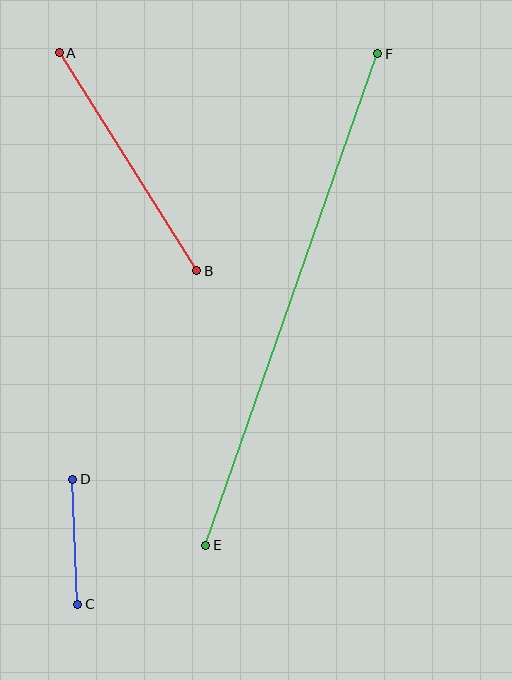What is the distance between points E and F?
The distance is approximately 521 pixels.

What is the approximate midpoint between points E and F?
The midpoint is at approximately (292, 300) pixels.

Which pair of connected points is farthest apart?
Points E and F are farthest apart.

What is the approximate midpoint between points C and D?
The midpoint is at approximately (75, 542) pixels.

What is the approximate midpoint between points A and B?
The midpoint is at approximately (128, 162) pixels.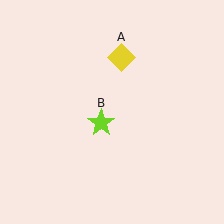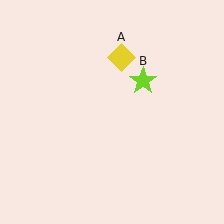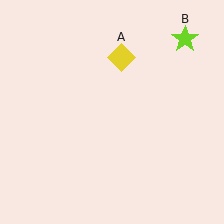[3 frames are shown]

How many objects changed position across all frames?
1 object changed position: lime star (object B).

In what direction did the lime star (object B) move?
The lime star (object B) moved up and to the right.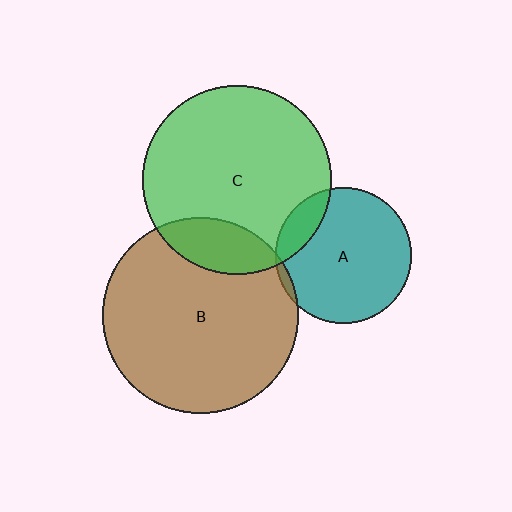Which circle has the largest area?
Circle B (brown).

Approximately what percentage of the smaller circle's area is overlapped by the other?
Approximately 5%.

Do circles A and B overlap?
Yes.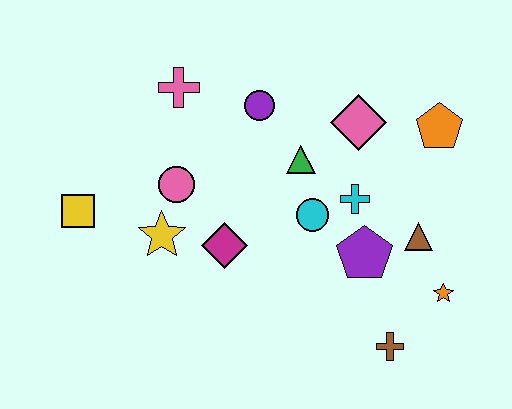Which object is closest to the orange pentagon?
The pink diamond is closest to the orange pentagon.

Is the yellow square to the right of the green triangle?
No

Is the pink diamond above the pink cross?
No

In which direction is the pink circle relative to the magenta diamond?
The pink circle is above the magenta diamond.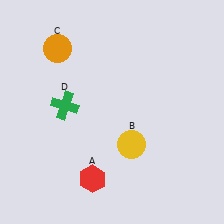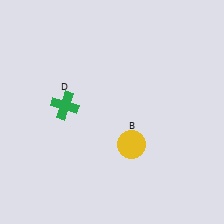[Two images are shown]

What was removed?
The red hexagon (A), the orange circle (C) were removed in Image 2.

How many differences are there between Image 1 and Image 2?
There are 2 differences between the two images.